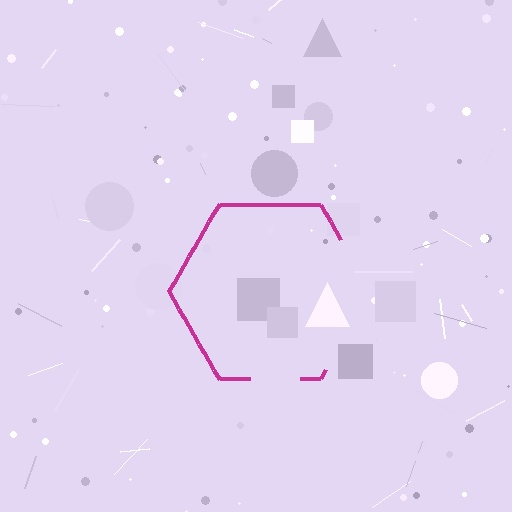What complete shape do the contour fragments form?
The contour fragments form a hexagon.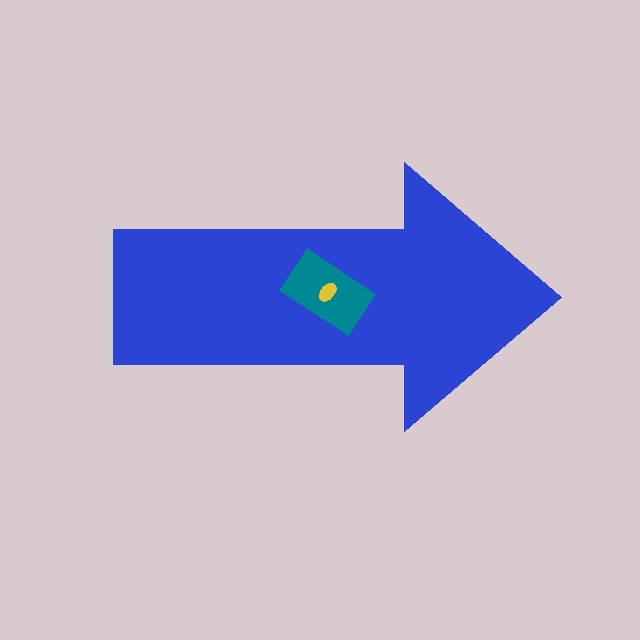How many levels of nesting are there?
3.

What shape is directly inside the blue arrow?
The teal rectangle.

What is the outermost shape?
The blue arrow.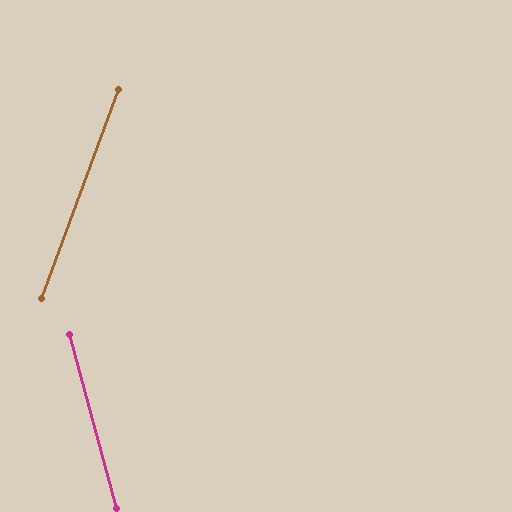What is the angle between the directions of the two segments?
Approximately 35 degrees.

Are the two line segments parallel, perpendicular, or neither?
Neither parallel nor perpendicular — they differ by about 35°.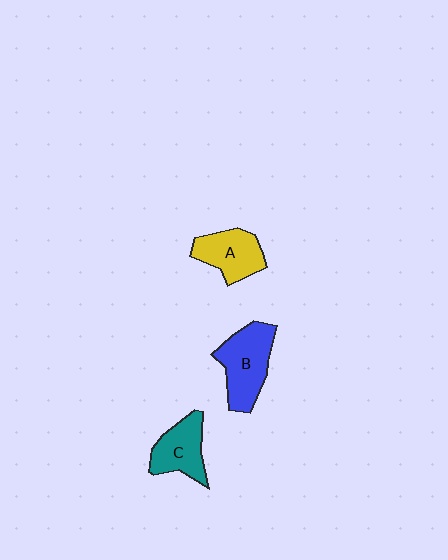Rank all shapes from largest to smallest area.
From largest to smallest: B (blue), A (yellow), C (teal).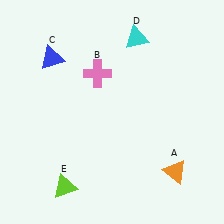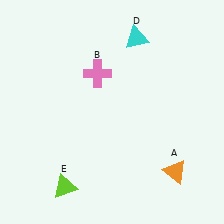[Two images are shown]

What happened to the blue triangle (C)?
The blue triangle (C) was removed in Image 2. It was in the top-left area of Image 1.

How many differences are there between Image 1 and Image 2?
There is 1 difference between the two images.